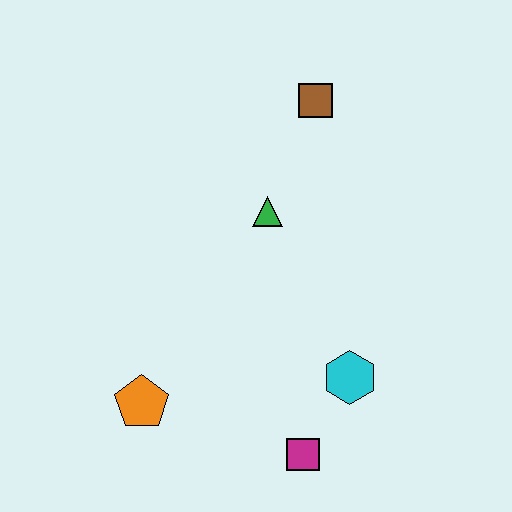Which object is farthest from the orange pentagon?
The brown square is farthest from the orange pentagon.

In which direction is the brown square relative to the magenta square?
The brown square is above the magenta square.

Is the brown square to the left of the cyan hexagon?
Yes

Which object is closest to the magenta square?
The cyan hexagon is closest to the magenta square.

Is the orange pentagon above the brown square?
No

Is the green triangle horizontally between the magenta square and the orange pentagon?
Yes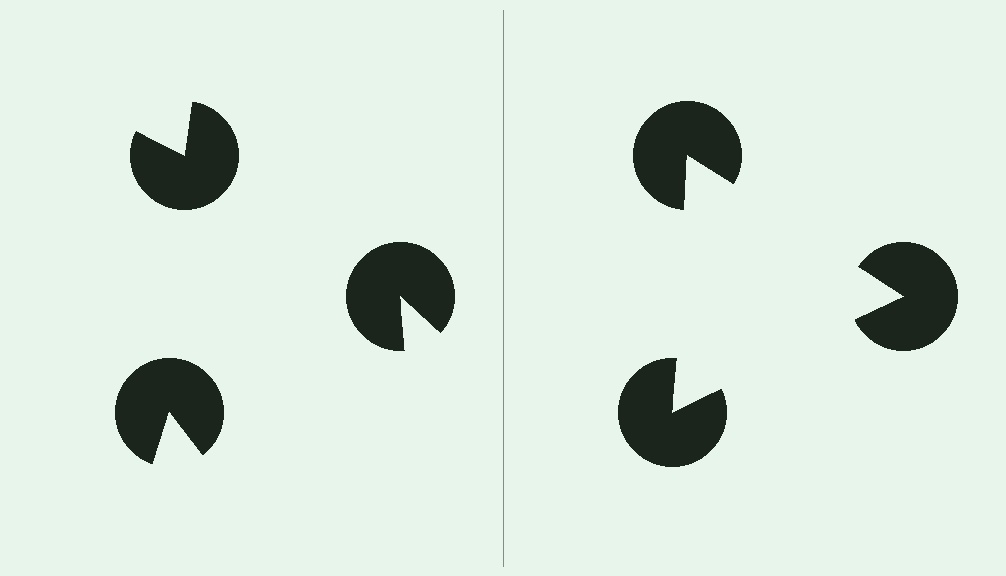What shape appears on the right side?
An illusory triangle.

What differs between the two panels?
The pac-man discs are positioned identically on both sides; only the wedge orientations differ. On the right they align to a triangle; on the left they are misaligned.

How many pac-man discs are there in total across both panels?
6 — 3 on each side.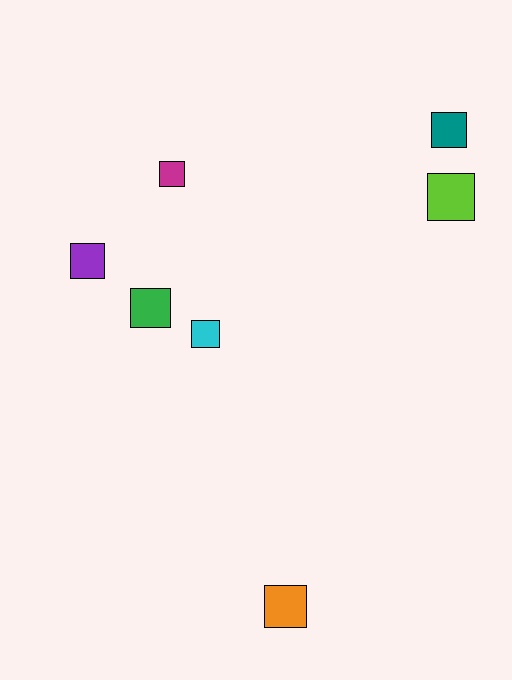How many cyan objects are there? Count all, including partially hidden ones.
There is 1 cyan object.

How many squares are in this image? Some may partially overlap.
There are 7 squares.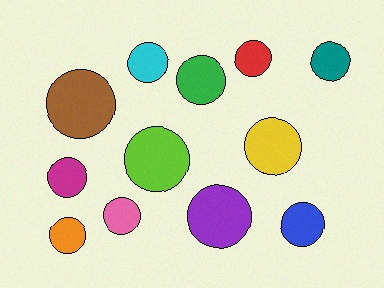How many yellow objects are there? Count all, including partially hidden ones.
There is 1 yellow object.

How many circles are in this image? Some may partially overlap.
There are 12 circles.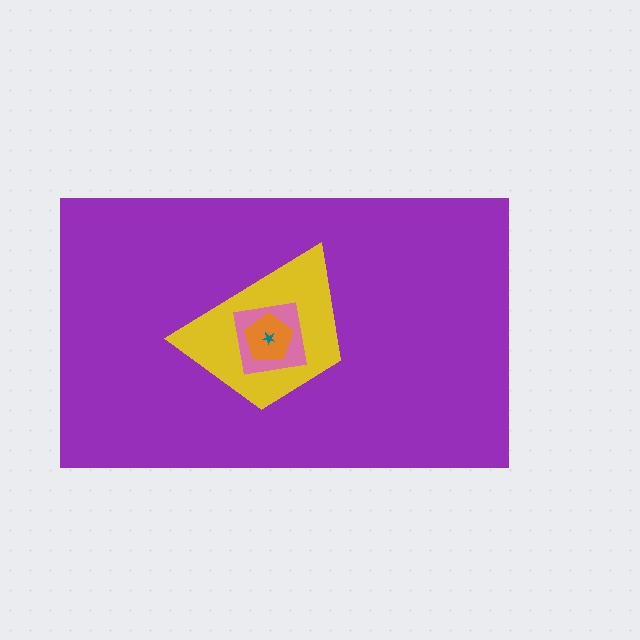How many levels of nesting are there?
5.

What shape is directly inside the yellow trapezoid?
The pink square.